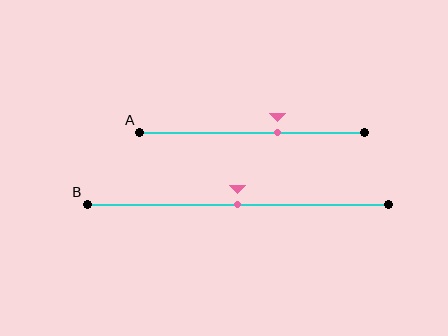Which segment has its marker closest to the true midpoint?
Segment B has its marker closest to the true midpoint.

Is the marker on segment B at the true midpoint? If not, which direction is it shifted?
Yes, the marker on segment B is at the true midpoint.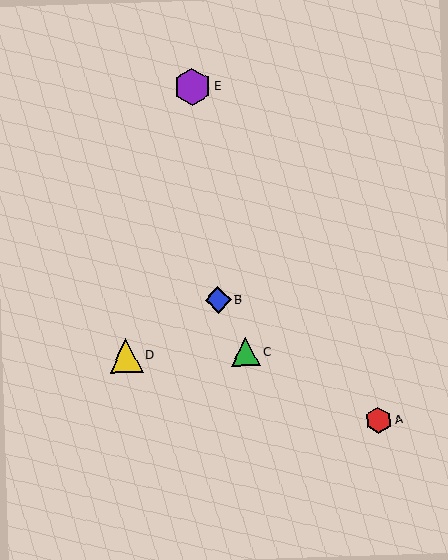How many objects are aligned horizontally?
2 objects (C, D) are aligned horizontally.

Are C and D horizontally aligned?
Yes, both are at y≈352.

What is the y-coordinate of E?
Object E is at y≈87.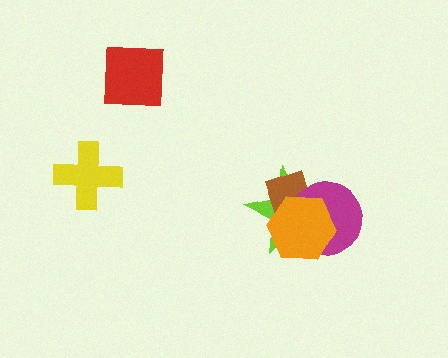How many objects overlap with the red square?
0 objects overlap with the red square.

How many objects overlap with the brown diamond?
3 objects overlap with the brown diamond.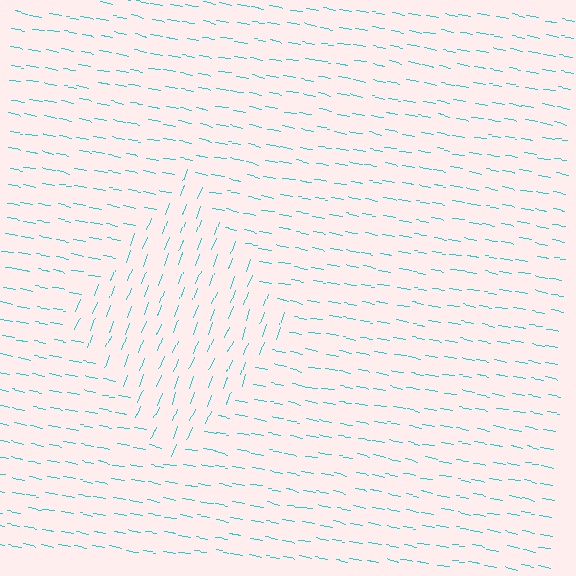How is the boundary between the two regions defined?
The boundary is defined purely by a change in line orientation (approximately 80 degrees difference). All lines are the same color and thickness.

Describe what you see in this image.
The image is filled with small cyan line segments. A diamond region in the image has lines oriented differently from the surrounding lines, creating a visible texture boundary.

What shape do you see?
I see a diamond.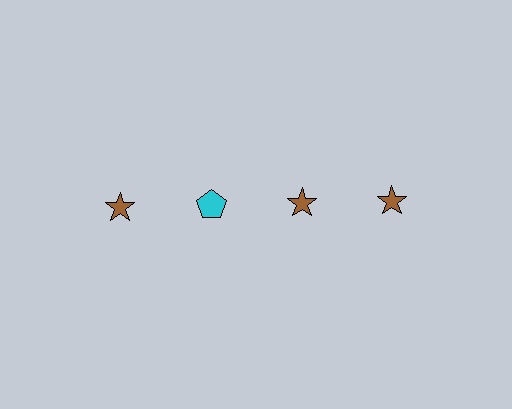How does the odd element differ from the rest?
It differs in both color (cyan instead of brown) and shape (pentagon instead of star).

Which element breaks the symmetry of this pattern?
The cyan pentagon in the top row, second from left column breaks the symmetry. All other shapes are brown stars.